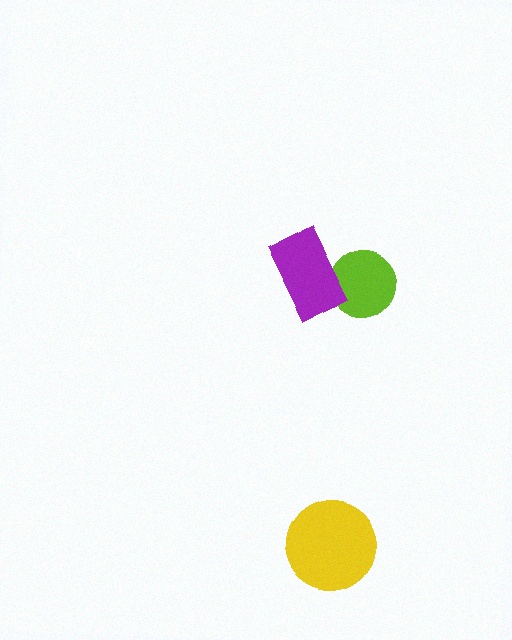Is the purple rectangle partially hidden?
No, no other shape covers it.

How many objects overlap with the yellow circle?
0 objects overlap with the yellow circle.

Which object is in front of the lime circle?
The purple rectangle is in front of the lime circle.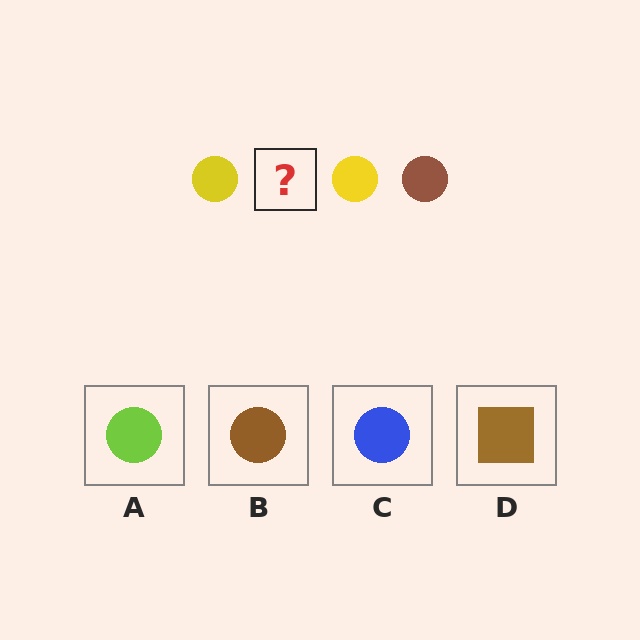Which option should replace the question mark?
Option B.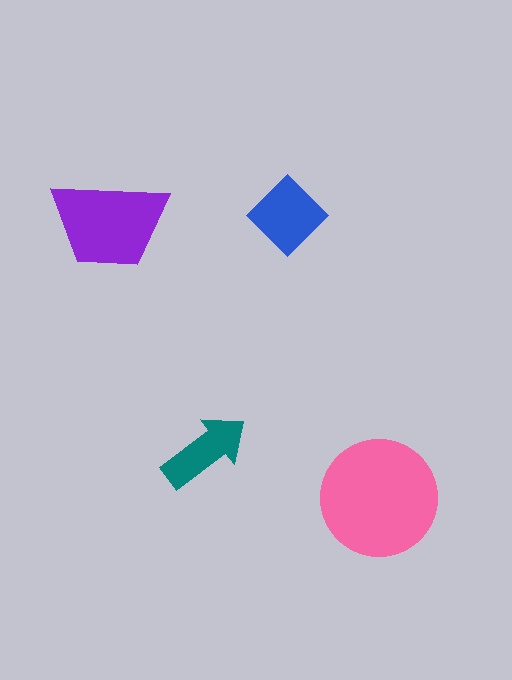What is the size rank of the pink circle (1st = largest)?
1st.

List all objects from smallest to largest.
The teal arrow, the blue diamond, the purple trapezoid, the pink circle.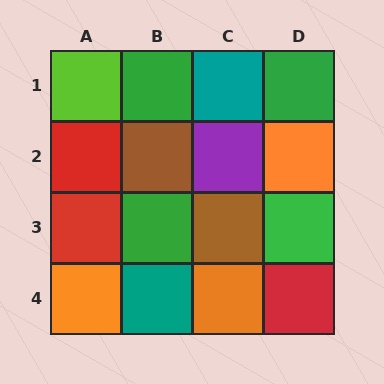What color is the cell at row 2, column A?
Red.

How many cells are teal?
2 cells are teal.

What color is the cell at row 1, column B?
Green.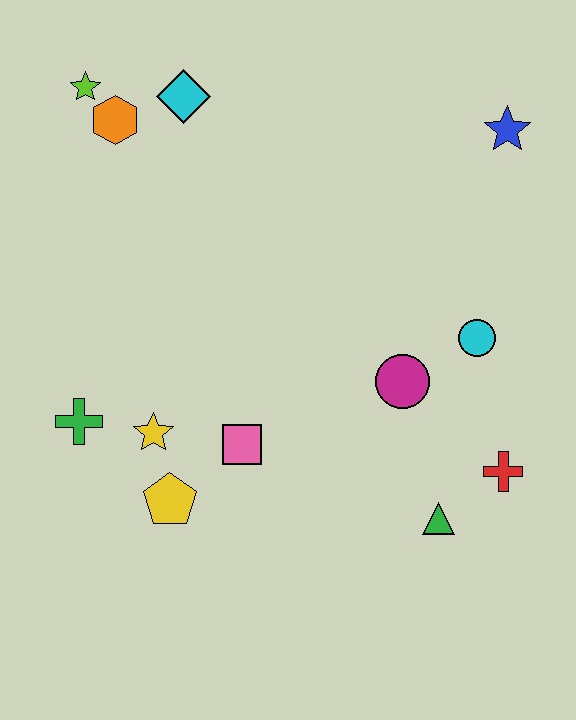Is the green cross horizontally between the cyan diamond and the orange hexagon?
No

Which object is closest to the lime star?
The orange hexagon is closest to the lime star.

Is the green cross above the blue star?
No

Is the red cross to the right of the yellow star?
Yes